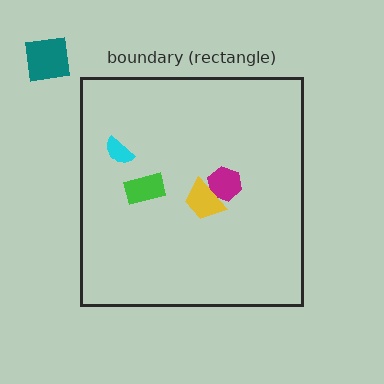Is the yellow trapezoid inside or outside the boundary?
Inside.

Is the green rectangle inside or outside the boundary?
Inside.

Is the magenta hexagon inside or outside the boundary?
Inside.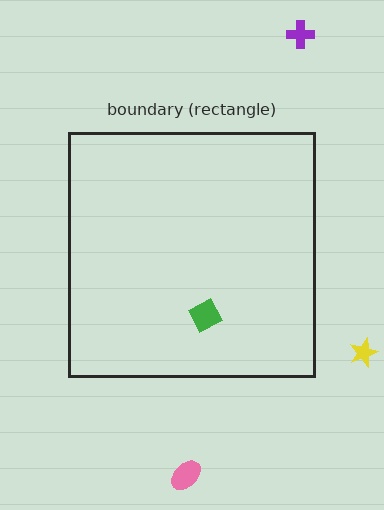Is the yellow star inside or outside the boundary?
Outside.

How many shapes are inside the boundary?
1 inside, 3 outside.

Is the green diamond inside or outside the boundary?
Inside.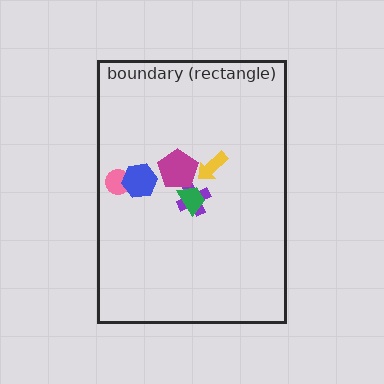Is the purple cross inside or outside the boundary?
Inside.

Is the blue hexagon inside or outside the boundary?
Inside.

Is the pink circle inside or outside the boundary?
Inside.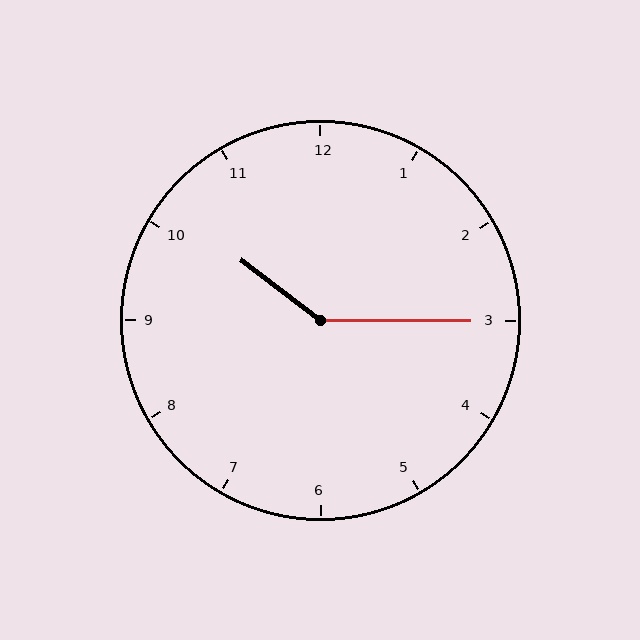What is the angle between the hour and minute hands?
Approximately 142 degrees.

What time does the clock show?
10:15.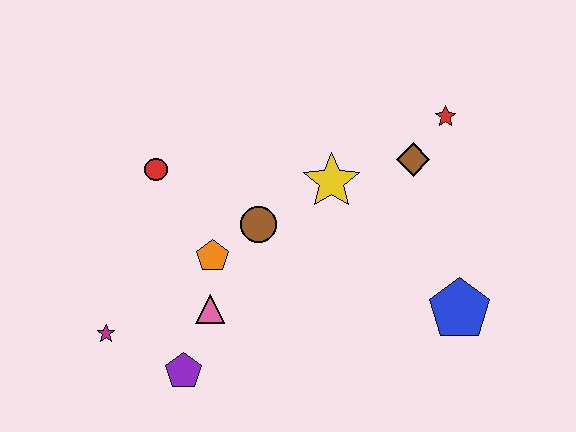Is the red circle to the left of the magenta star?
No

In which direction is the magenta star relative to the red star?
The magenta star is to the left of the red star.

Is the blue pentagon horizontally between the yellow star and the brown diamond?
No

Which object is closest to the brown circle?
The orange pentagon is closest to the brown circle.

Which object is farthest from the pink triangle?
The red star is farthest from the pink triangle.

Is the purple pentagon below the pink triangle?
Yes